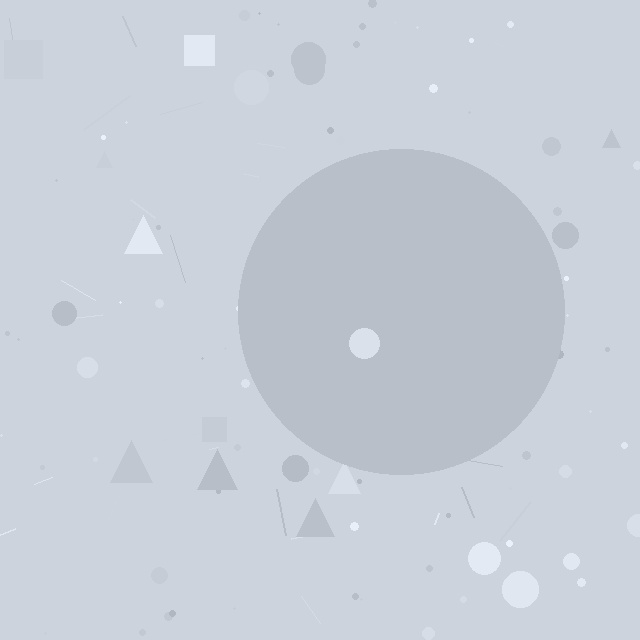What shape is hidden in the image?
A circle is hidden in the image.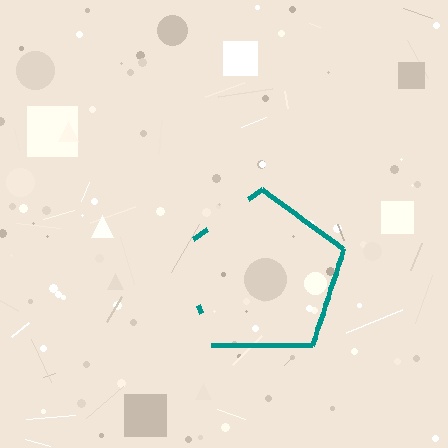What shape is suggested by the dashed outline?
The dashed outline suggests a pentagon.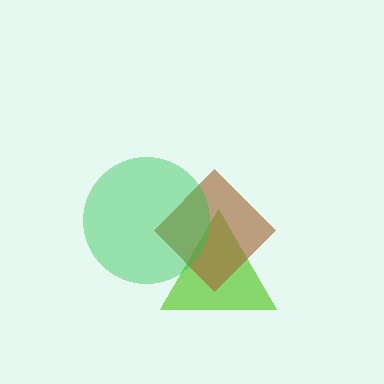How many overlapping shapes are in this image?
There are 3 overlapping shapes in the image.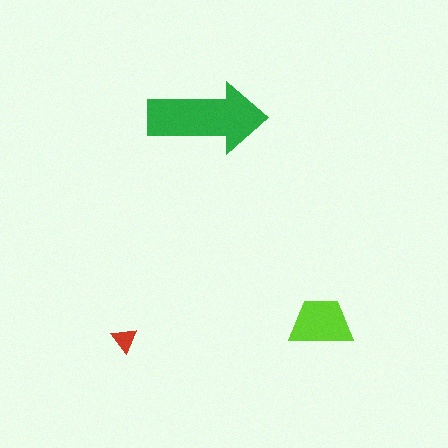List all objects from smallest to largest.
The red triangle, the lime trapezoid, the green arrow.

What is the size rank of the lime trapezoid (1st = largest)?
2nd.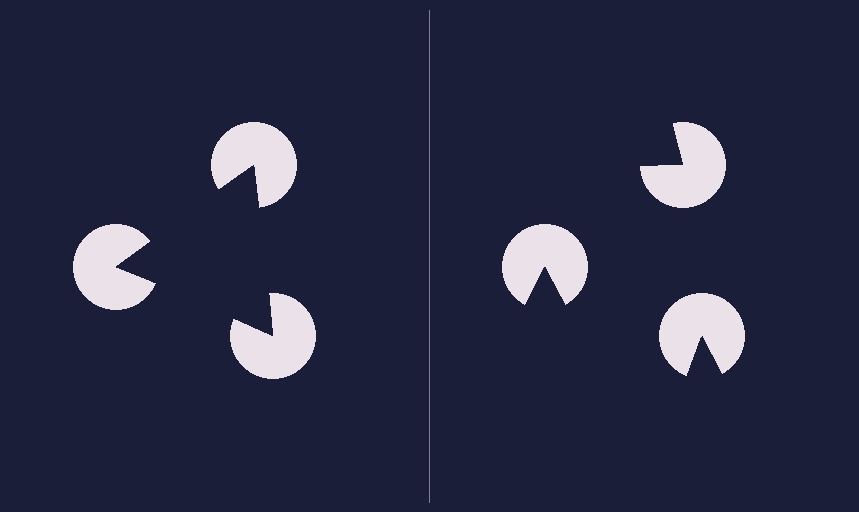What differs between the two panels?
The pac-man discs are positioned identically on both sides; only the wedge orientations differ. On the left they align to a triangle; on the right they are misaligned.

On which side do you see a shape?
An illusory triangle appears on the left side. On the right side the wedge cuts are rotated, so no coherent shape forms.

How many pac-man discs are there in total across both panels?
6 — 3 on each side.